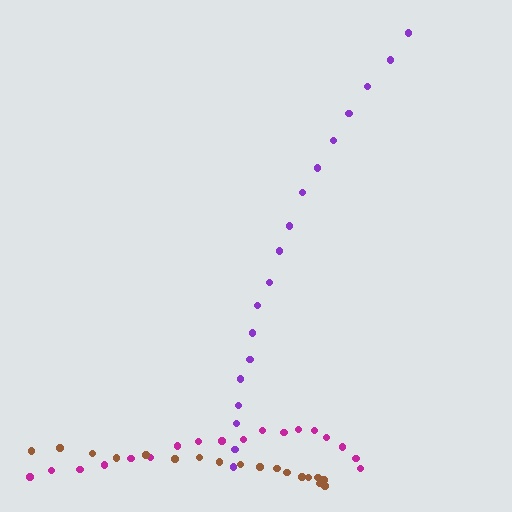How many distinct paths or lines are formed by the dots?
There are 3 distinct paths.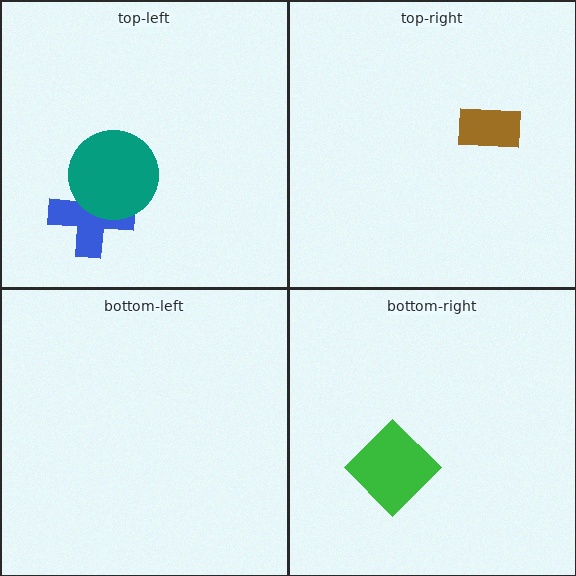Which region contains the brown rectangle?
The top-right region.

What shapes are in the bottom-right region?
The green diamond.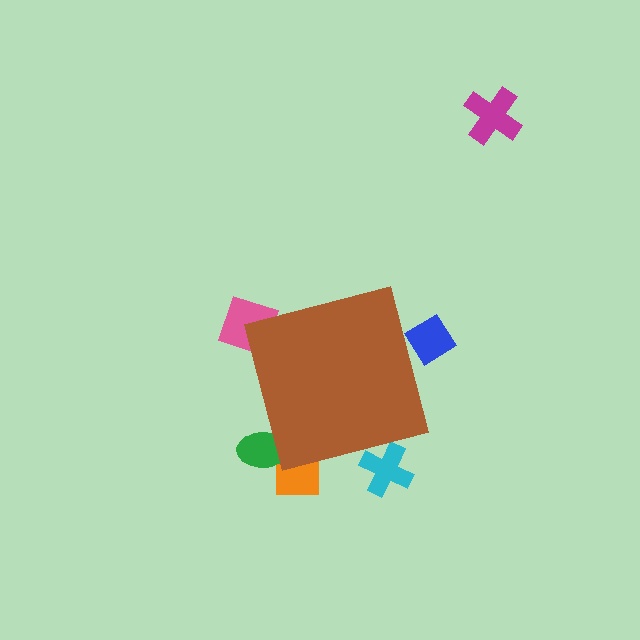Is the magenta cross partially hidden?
No, the magenta cross is fully visible.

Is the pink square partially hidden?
Yes, the pink square is partially hidden behind the brown square.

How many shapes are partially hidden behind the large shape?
5 shapes are partially hidden.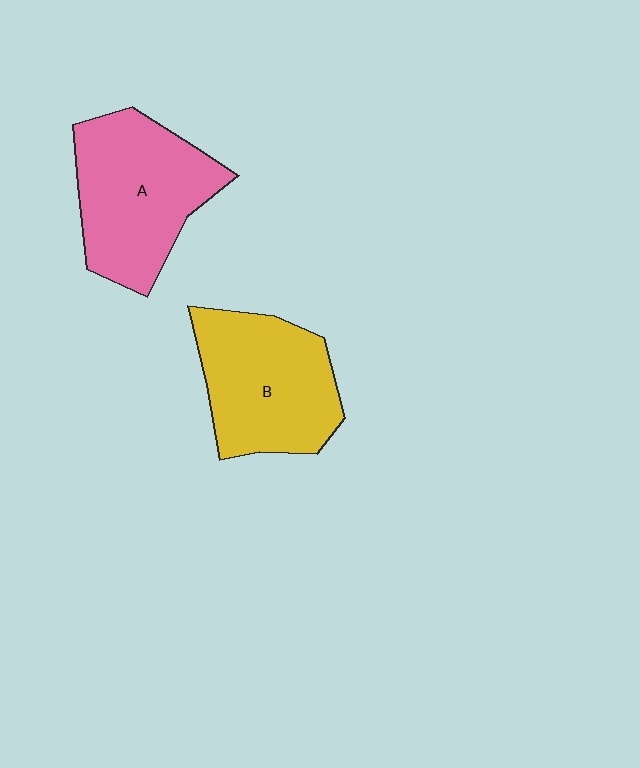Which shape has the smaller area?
Shape B (yellow).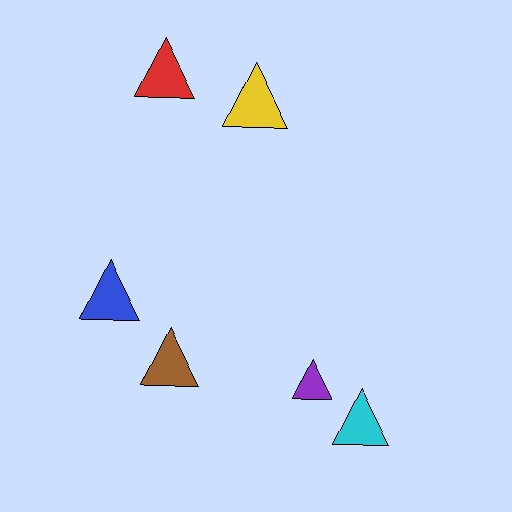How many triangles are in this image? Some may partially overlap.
There are 6 triangles.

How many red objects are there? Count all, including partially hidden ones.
There is 1 red object.